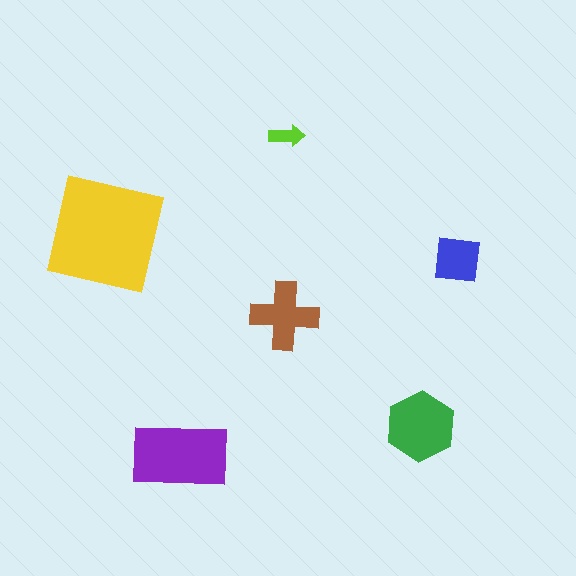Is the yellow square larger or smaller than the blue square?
Larger.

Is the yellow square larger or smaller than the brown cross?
Larger.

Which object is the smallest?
The lime arrow.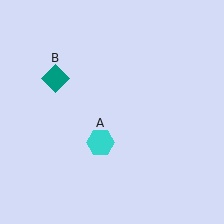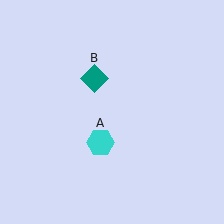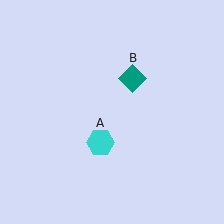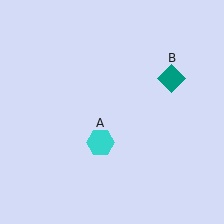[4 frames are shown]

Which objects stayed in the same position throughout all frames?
Cyan hexagon (object A) remained stationary.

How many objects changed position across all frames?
1 object changed position: teal diamond (object B).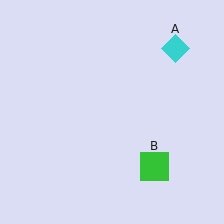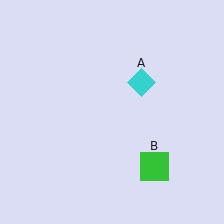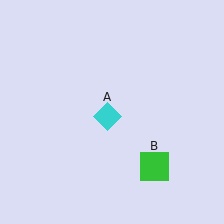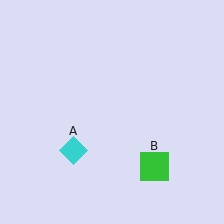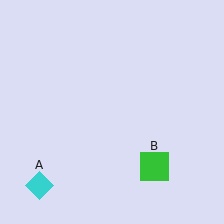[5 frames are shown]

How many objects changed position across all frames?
1 object changed position: cyan diamond (object A).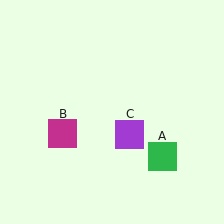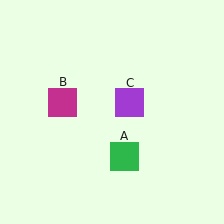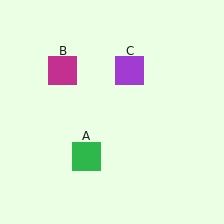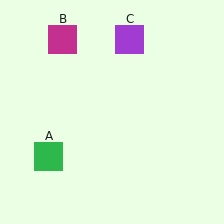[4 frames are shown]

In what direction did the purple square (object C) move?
The purple square (object C) moved up.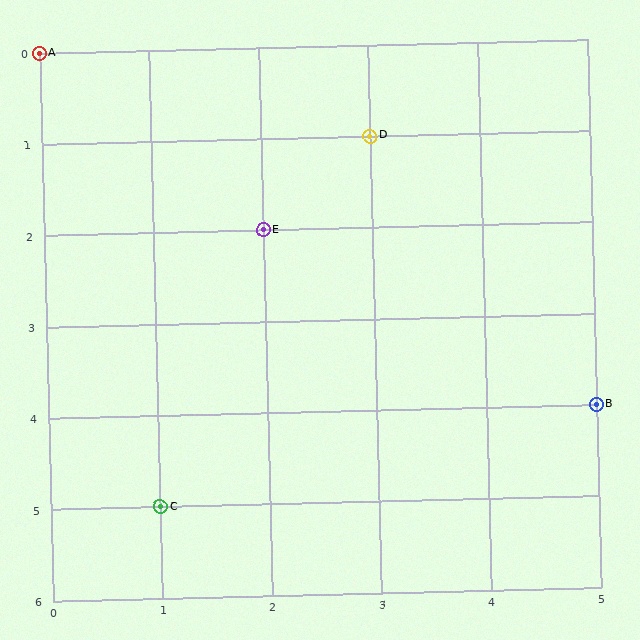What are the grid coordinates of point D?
Point D is at grid coordinates (3, 1).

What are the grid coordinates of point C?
Point C is at grid coordinates (1, 5).